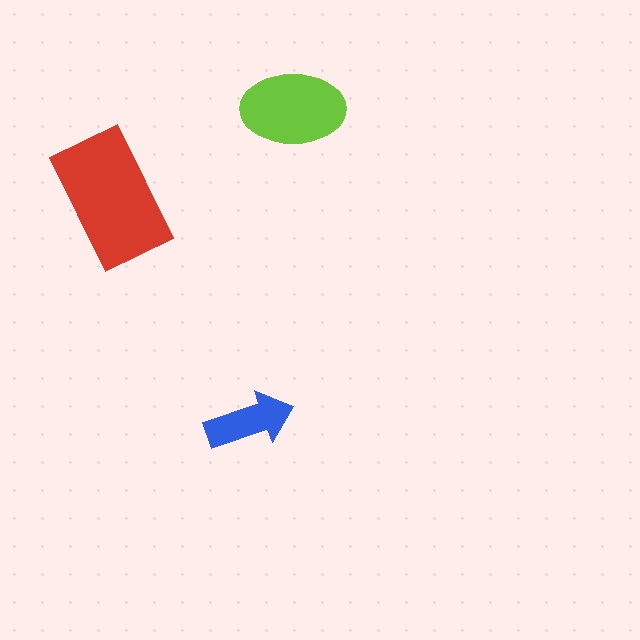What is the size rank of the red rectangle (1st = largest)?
1st.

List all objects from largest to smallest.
The red rectangle, the lime ellipse, the blue arrow.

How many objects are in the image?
There are 3 objects in the image.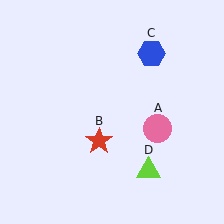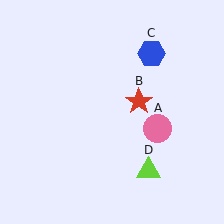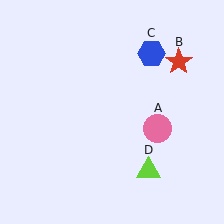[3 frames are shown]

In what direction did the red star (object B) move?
The red star (object B) moved up and to the right.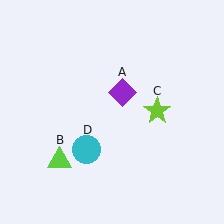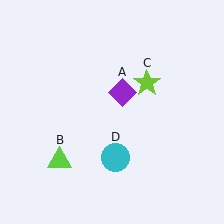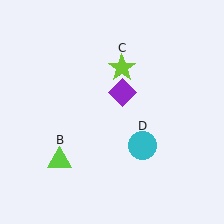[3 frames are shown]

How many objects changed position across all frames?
2 objects changed position: lime star (object C), cyan circle (object D).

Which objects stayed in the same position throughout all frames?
Purple diamond (object A) and lime triangle (object B) remained stationary.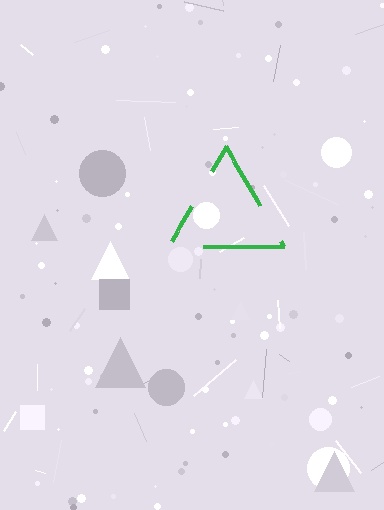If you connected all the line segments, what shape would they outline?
They would outline a triangle.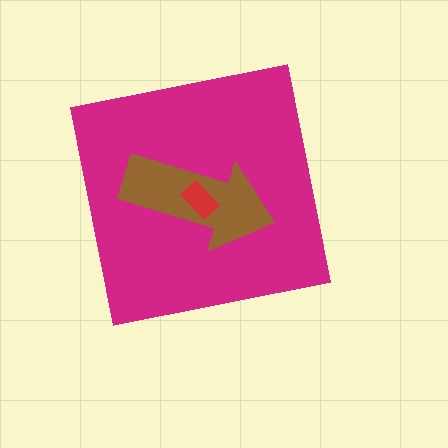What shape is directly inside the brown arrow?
The red rectangle.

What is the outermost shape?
The magenta square.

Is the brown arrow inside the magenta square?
Yes.